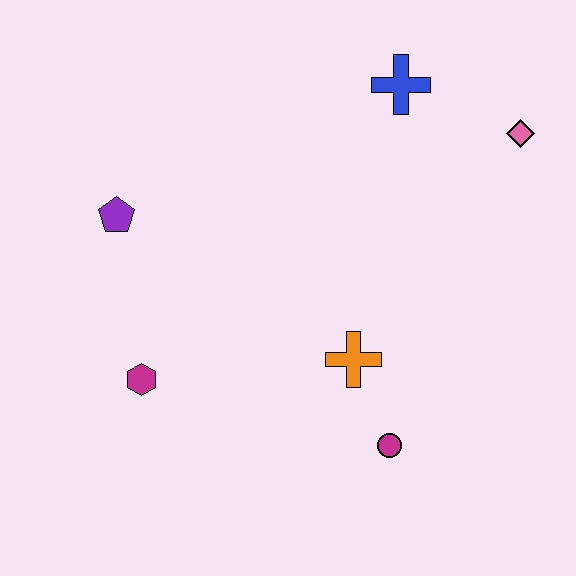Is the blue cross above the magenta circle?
Yes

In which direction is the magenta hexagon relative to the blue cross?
The magenta hexagon is below the blue cross.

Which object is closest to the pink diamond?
The blue cross is closest to the pink diamond.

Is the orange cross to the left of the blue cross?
Yes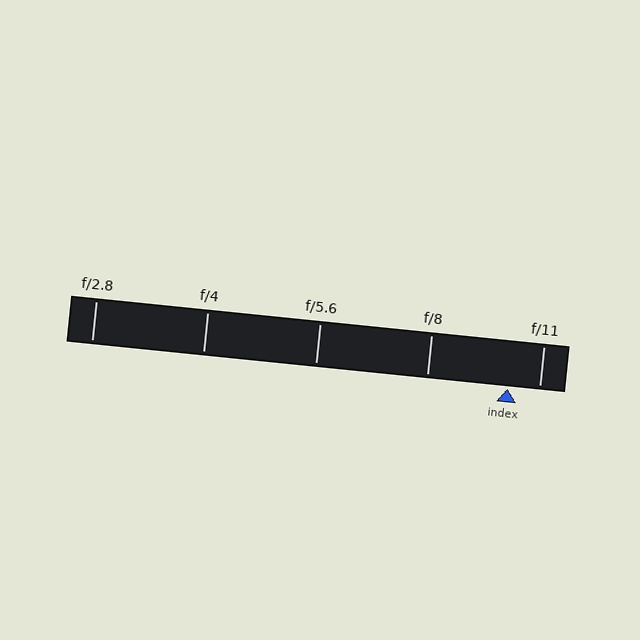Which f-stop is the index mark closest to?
The index mark is closest to f/11.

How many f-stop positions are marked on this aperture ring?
There are 5 f-stop positions marked.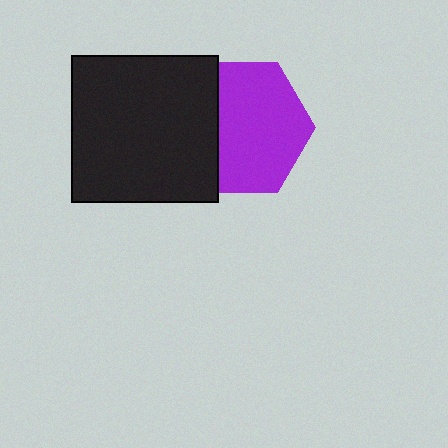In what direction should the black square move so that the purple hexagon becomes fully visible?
The black square should move left. That is the shortest direction to clear the overlap and leave the purple hexagon fully visible.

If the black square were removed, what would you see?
You would see the complete purple hexagon.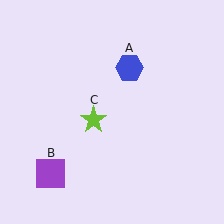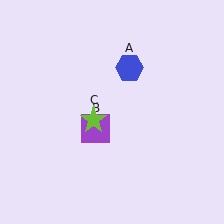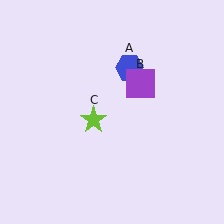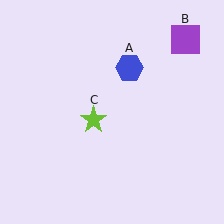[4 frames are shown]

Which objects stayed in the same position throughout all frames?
Blue hexagon (object A) and lime star (object C) remained stationary.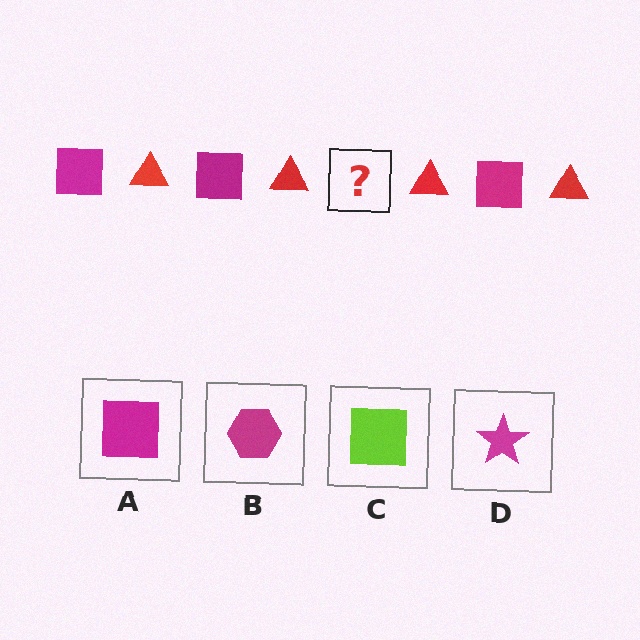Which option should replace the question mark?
Option A.